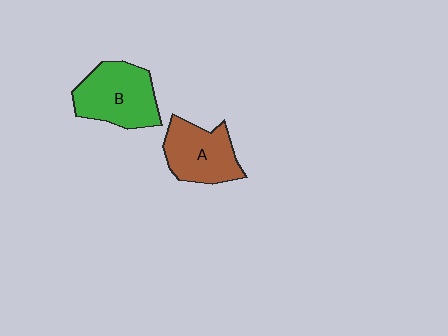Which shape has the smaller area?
Shape A (brown).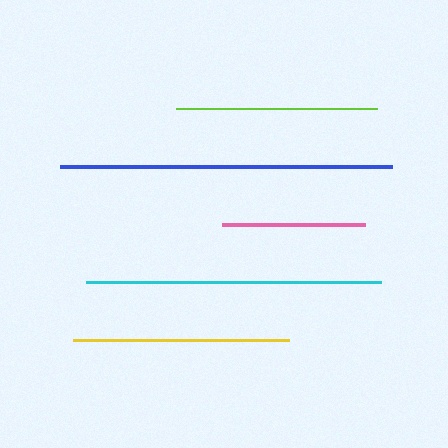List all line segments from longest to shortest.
From longest to shortest: blue, cyan, yellow, lime, pink.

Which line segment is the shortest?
The pink line is the shortest at approximately 143 pixels.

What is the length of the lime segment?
The lime segment is approximately 200 pixels long.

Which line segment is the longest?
The blue line is the longest at approximately 332 pixels.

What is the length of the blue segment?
The blue segment is approximately 332 pixels long.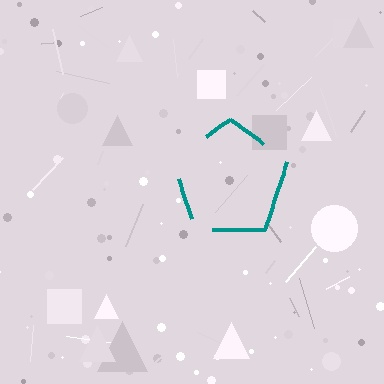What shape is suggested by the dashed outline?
The dashed outline suggests a pentagon.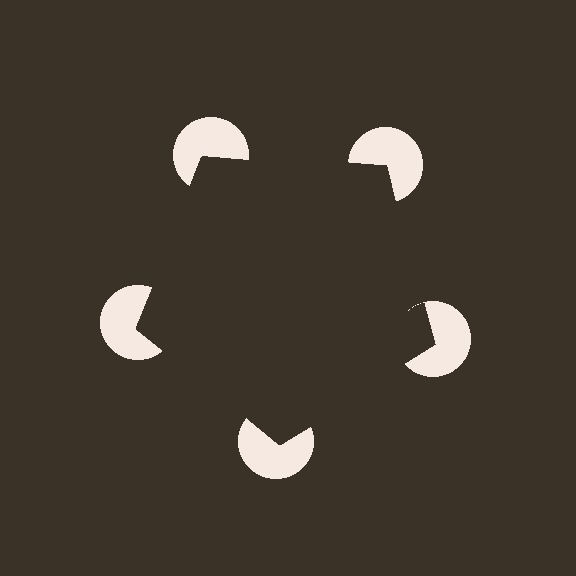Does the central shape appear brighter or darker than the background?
It typically appears slightly darker than the background, even though no actual brightness change is drawn.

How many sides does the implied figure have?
5 sides.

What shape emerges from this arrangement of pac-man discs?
An illusory pentagon — its edges are inferred from the aligned wedge cuts in the pac-man discs, not physically drawn.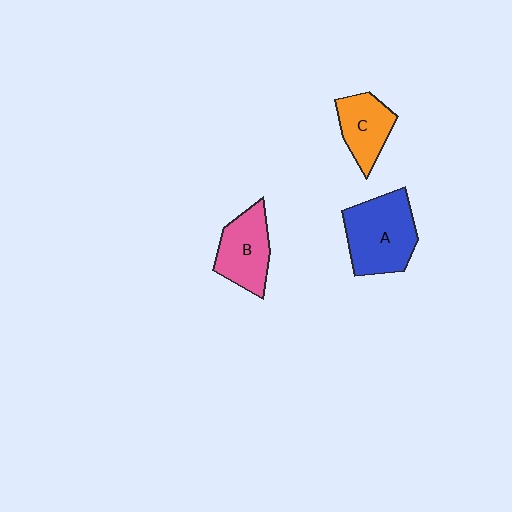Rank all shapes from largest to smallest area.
From largest to smallest: A (blue), B (pink), C (orange).